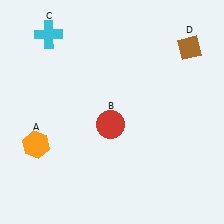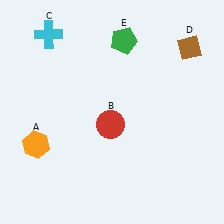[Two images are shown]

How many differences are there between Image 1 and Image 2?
There is 1 difference between the two images.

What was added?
A green pentagon (E) was added in Image 2.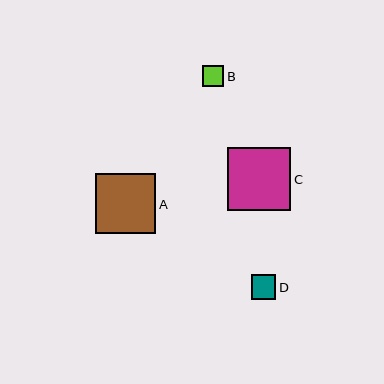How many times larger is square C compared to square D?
Square C is approximately 2.6 times the size of square D.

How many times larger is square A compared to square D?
Square A is approximately 2.4 times the size of square D.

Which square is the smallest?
Square B is the smallest with a size of approximately 21 pixels.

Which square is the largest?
Square C is the largest with a size of approximately 63 pixels.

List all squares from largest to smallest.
From largest to smallest: C, A, D, B.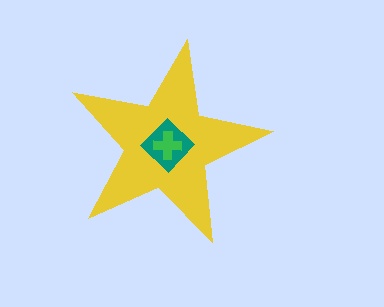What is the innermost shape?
The green cross.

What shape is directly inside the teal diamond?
The green cross.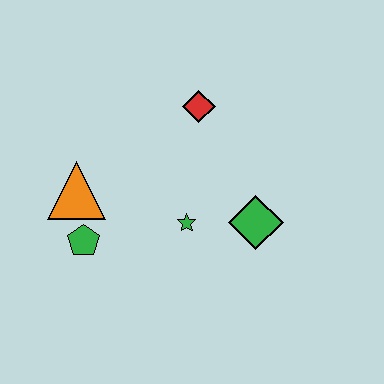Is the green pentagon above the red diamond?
No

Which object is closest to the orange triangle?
The green pentagon is closest to the orange triangle.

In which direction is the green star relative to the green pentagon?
The green star is to the right of the green pentagon.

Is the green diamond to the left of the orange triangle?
No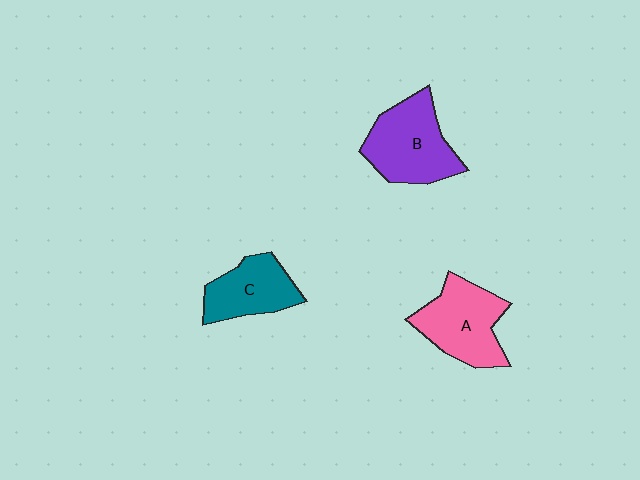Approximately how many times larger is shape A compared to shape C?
Approximately 1.2 times.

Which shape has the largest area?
Shape B (purple).